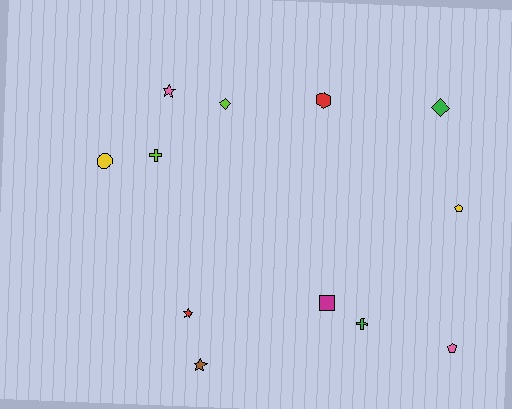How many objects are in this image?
There are 12 objects.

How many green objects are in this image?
There are 2 green objects.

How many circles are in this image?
There is 1 circle.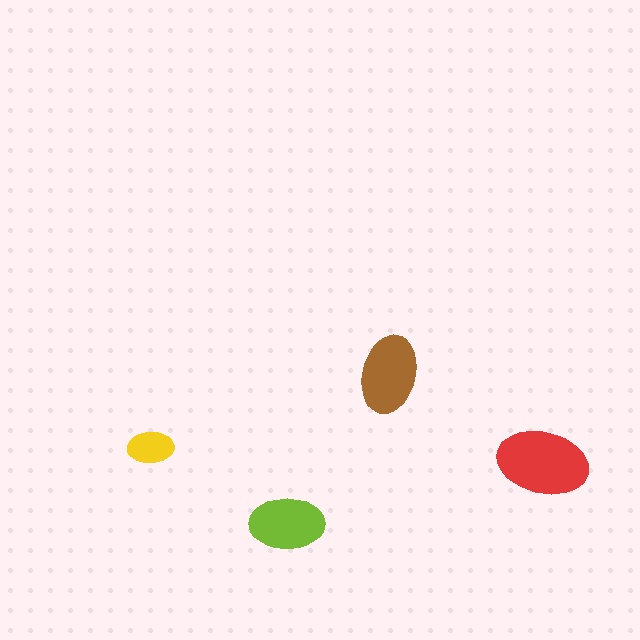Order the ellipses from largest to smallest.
the red one, the brown one, the lime one, the yellow one.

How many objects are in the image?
There are 4 objects in the image.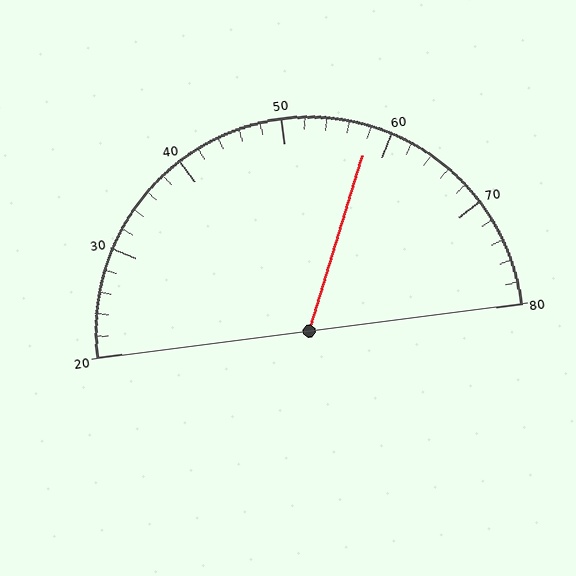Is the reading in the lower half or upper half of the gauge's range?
The reading is in the upper half of the range (20 to 80).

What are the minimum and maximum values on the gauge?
The gauge ranges from 20 to 80.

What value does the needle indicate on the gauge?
The needle indicates approximately 58.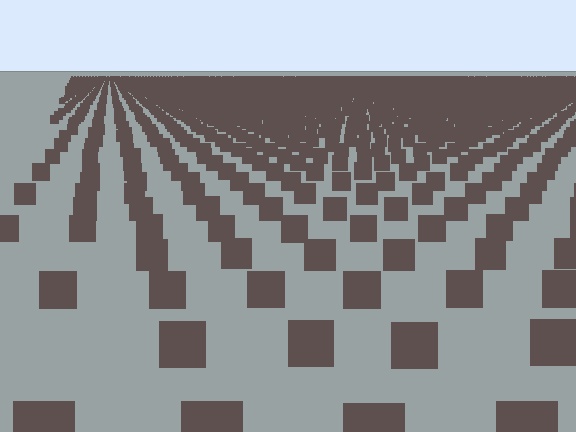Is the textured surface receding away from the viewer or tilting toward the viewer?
The surface is receding away from the viewer. Texture elements get smaller and denser toward the top.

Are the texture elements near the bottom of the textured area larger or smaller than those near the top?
Larger. Near the bottom, elements are closer to the viewer and appear at a bigger on-screen size.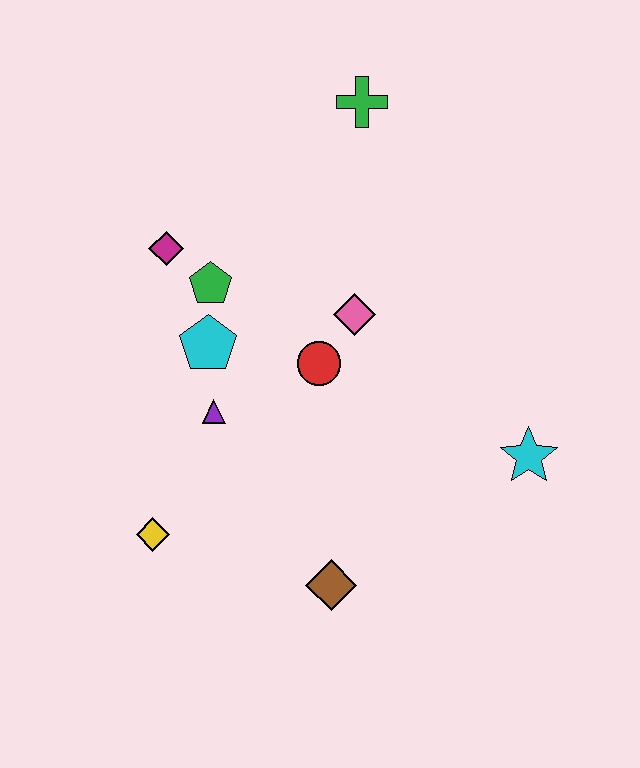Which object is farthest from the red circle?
The green cross is farthest from the red circle.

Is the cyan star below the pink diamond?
Yes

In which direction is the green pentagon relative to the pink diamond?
The green pentagon is to the left of the pink diamond.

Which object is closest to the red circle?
The pink diamond is closest to the red circle.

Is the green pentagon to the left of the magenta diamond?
No